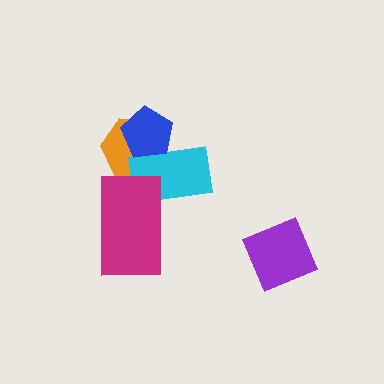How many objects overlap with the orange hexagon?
2 objects overlap with the orange hexagon.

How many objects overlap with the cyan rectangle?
3 objects overlap with the cyan rectangle.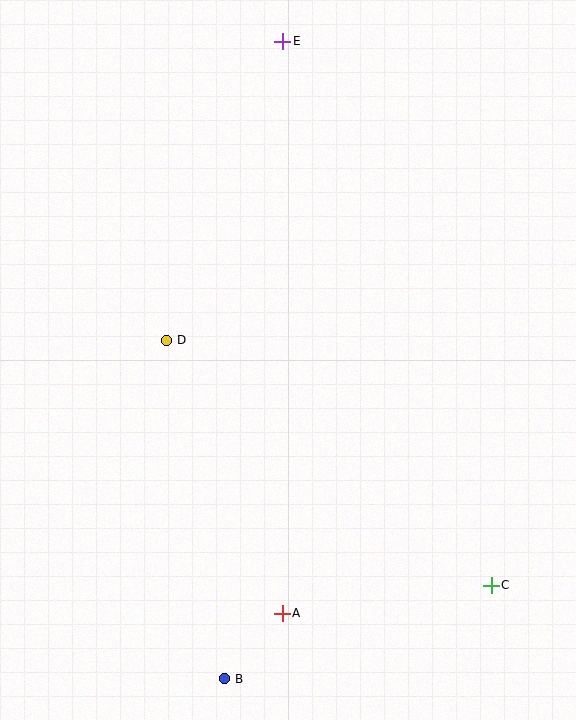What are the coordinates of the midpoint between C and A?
The midpoint between C and A is at (387, 599).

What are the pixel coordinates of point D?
Point D is at (167, 340).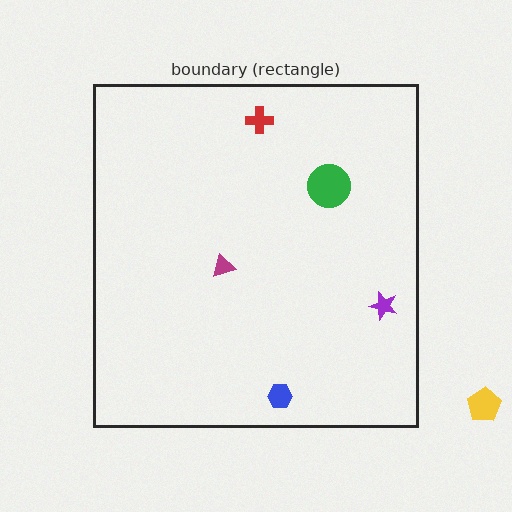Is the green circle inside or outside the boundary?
Inside.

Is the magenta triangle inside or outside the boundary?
Inside.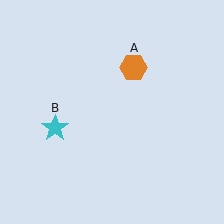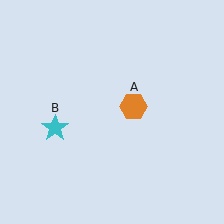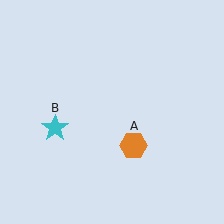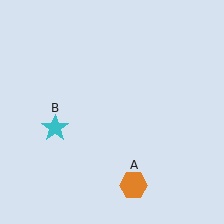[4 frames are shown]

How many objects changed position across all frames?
1 object changed position: orange hexagon (object A).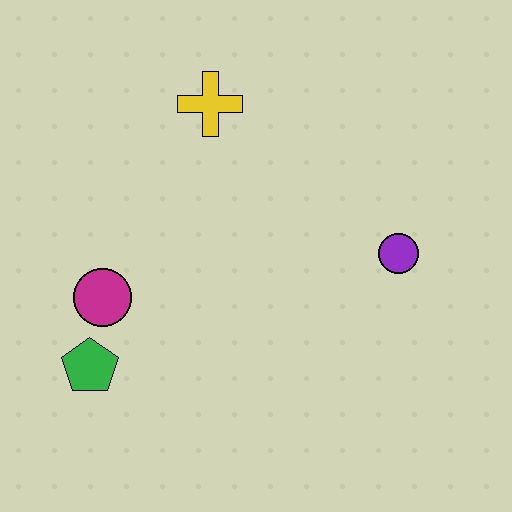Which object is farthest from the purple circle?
The green pentagon is farthest from the purple circle.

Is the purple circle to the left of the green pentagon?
No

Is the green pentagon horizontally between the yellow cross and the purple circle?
No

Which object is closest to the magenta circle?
The green pentagon is closest to the magenta circle.